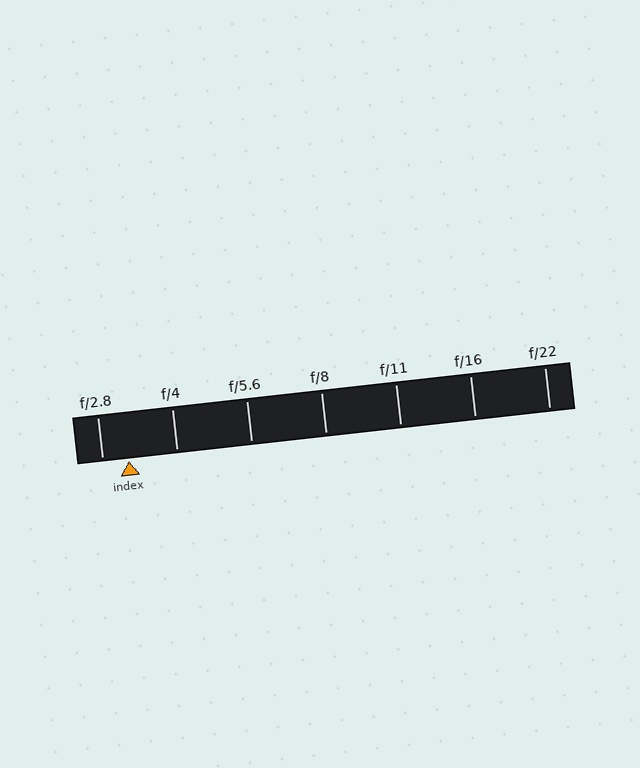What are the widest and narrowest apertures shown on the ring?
The widest aperture shown is f/2.8 and the narrowest is f/22.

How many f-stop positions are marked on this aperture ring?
There are 7 f-stop positions marked.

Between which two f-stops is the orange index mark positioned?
The index mark is between f/2.8 and f/4.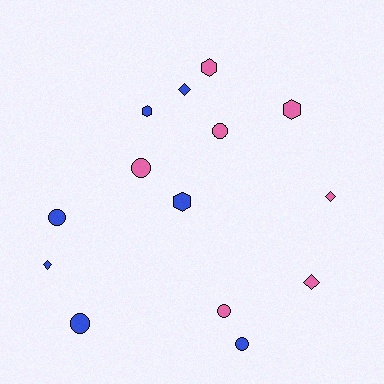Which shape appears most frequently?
Circle, with 6 objects.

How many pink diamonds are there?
There are 2 pink diamonds.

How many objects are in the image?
There are 14 objects.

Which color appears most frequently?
Blue, with 7 objects.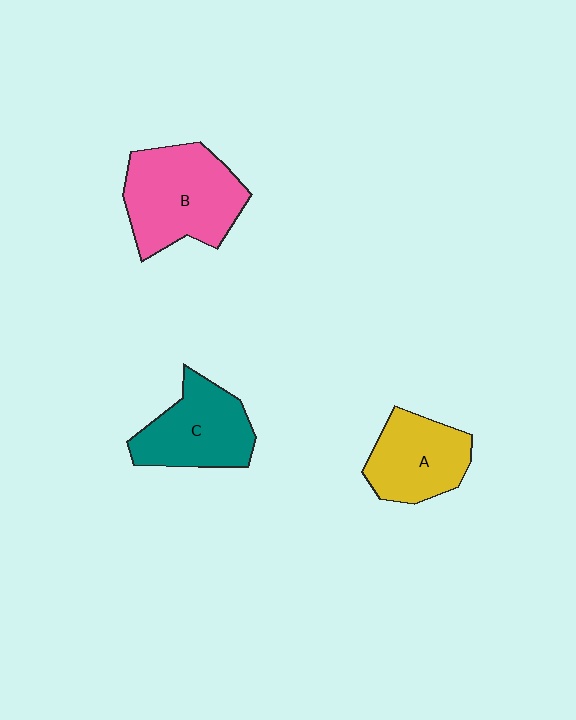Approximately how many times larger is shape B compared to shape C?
Approximately 1.3 times.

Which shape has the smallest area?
Shape A (yellow).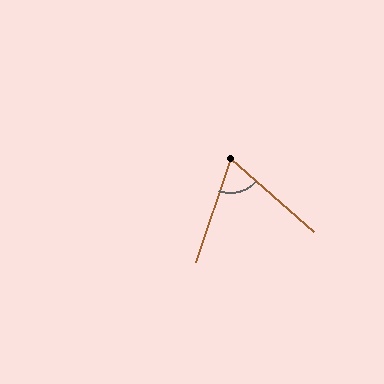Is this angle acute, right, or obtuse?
It is acute.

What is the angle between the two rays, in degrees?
Approximately 68 degrees.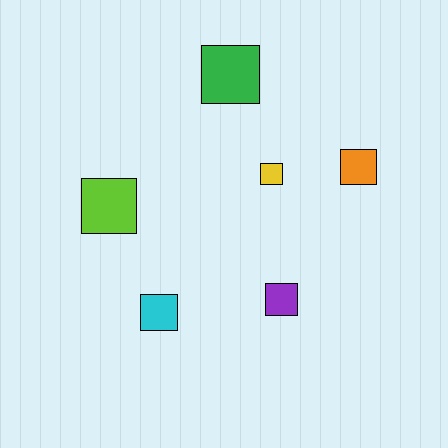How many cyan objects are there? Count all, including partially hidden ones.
There is 1 cyan object.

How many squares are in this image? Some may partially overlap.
There are 6 squares.